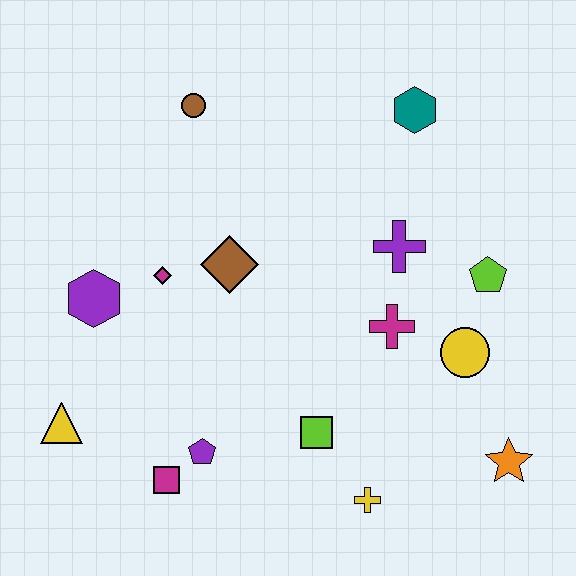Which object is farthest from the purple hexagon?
The orange star is farthest from the purple hexagon.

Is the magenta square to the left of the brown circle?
Yes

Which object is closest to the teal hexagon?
The purple cross is closest to the teal hexagon.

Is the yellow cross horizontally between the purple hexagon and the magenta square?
No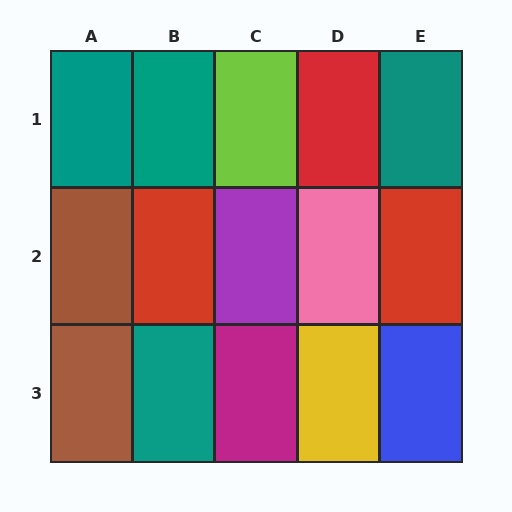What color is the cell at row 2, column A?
Brown.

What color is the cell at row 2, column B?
Red.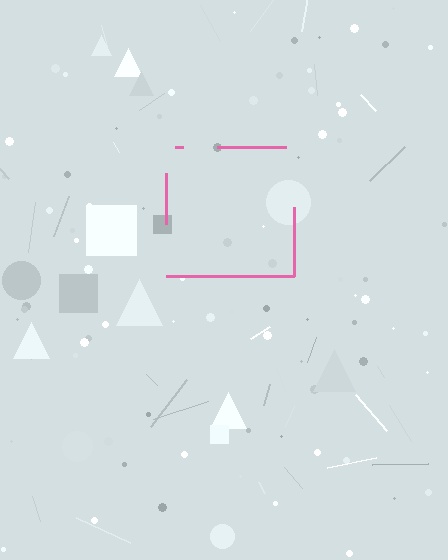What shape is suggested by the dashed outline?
The dashed outline suggests a square.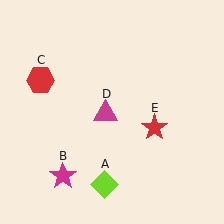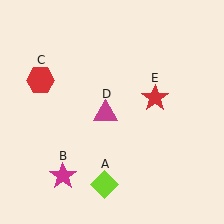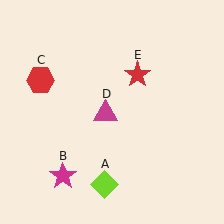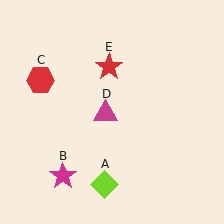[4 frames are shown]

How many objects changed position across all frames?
1 object changed position: red star (object E).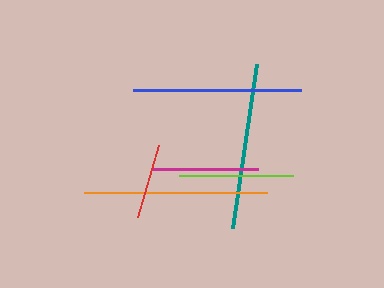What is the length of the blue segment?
The blue segment is approximately 168 pixels long.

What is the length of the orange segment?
The orange segment is approximately 183 pixels long.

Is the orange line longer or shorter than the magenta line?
The orange line is longer than the magenta line.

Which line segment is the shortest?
The red line is the shortest at approximately 75 pixels.